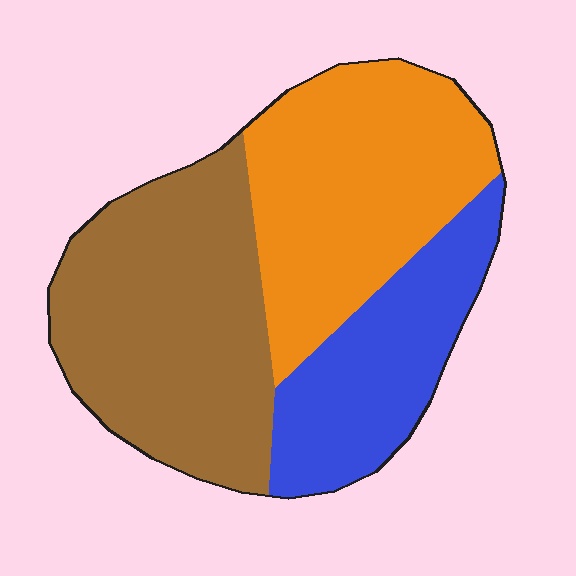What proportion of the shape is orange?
Orange takes up about three eighths (3/8) of the shape.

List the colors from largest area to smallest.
From largest to smallest: brown, orange, blue.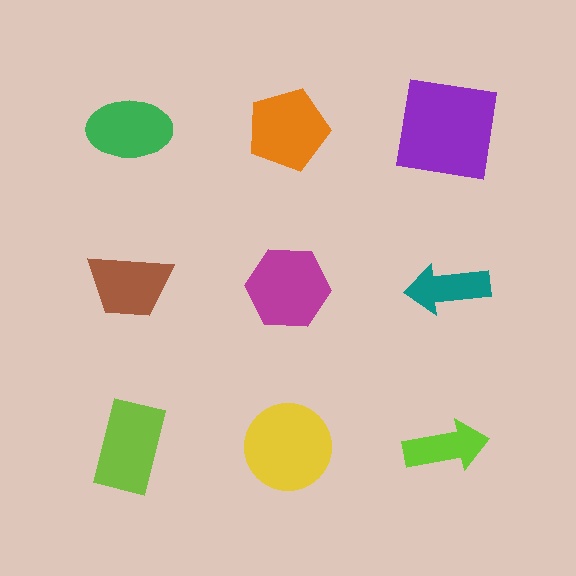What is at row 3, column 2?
A yellow circle.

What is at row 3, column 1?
A lime rectangle.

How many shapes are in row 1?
3 shapes.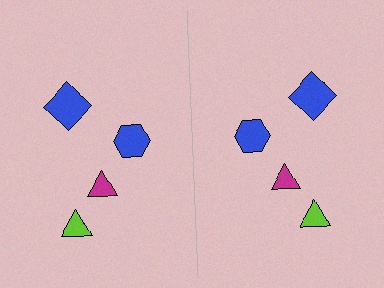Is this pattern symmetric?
Yes, this pattern has bilateral (reflection) symmetry.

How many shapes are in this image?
There are 8 shapes in this image.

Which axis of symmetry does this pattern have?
The pattern has a vertical axis of symmetry running through the center of the image.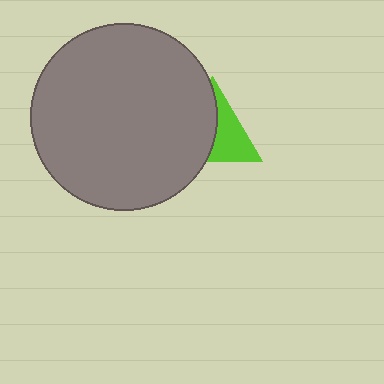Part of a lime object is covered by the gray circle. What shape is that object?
It is a triangle.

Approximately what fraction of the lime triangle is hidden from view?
Roughly 54% of the lime triangle is hidden behind the gray circle.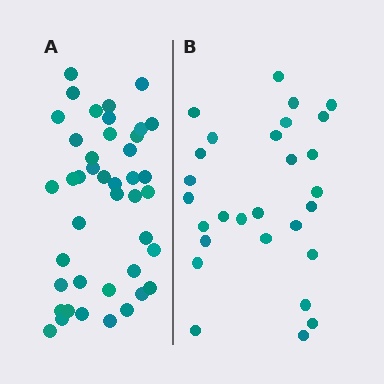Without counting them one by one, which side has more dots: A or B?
Region A (the left region) has more dots.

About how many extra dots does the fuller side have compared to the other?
Region A has approximately 15 more dots than region B.